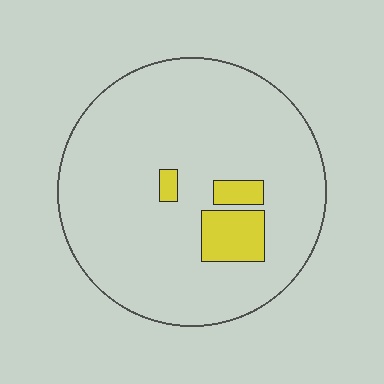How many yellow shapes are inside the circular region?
3.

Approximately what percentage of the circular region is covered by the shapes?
Approximately 10%.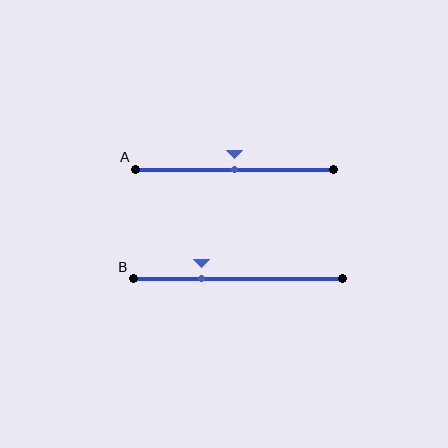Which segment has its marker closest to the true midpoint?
Segment A has its marker closest to the true midpoint.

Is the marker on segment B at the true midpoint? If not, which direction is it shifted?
No, the marker on segment B is shifted to the left by about 17% of the segment length.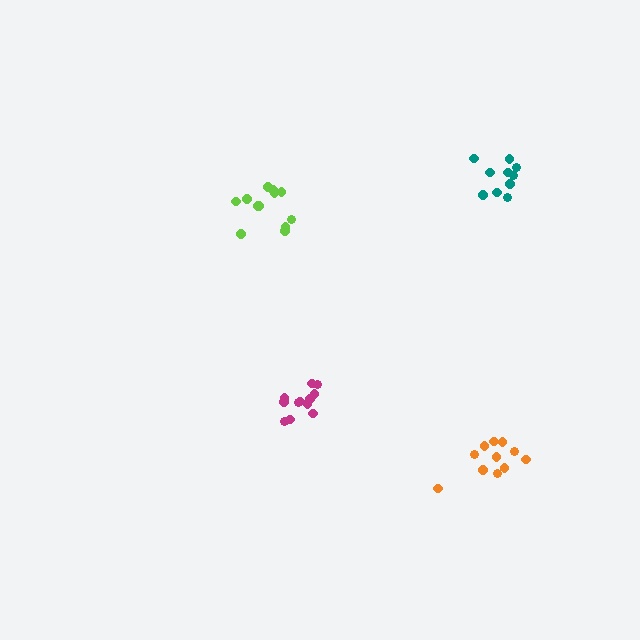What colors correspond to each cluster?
The clusters are colored: magenta, teal, orange, lime.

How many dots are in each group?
Group 1: 12 dots, Group 2: 10 dots, Group 3: 11 dots, Group 4: 12 dots (45 total).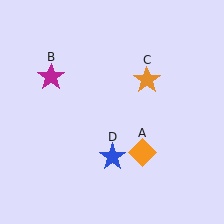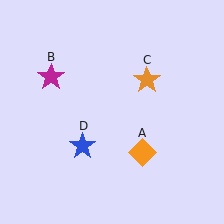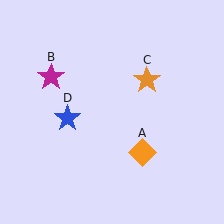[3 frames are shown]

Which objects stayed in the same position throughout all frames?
Orange diamond (object A) and magenta star (object B) and orange star (object C) remained stationary.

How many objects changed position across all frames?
1 object changed position: blue star (object D).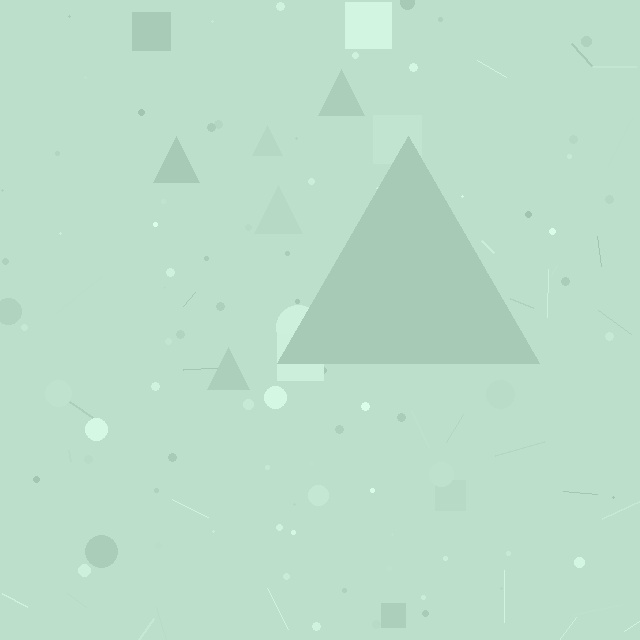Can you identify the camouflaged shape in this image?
The camouflaged shape is a triangle.